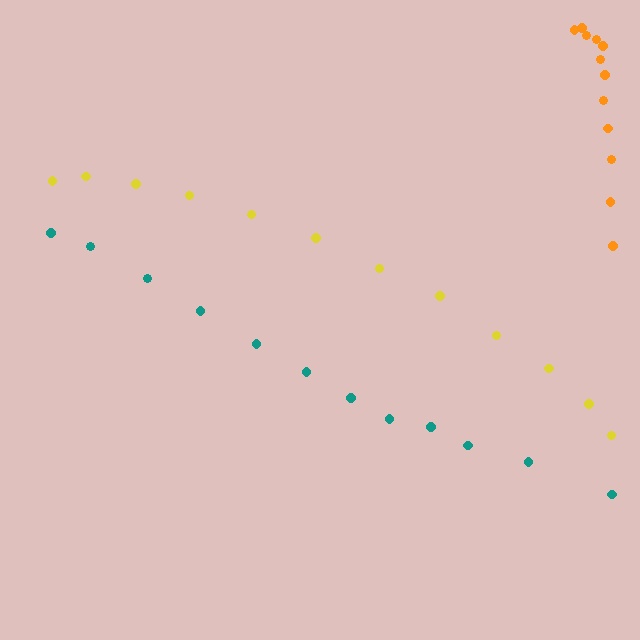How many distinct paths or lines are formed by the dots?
There are 3 distinct paths.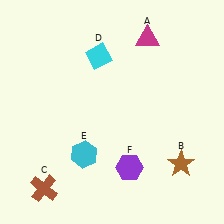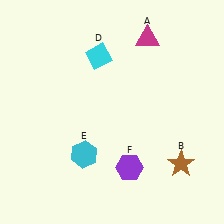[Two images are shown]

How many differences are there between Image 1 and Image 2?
There is 1 difference between the two images.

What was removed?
The brown cross (C) was removed in Image 2.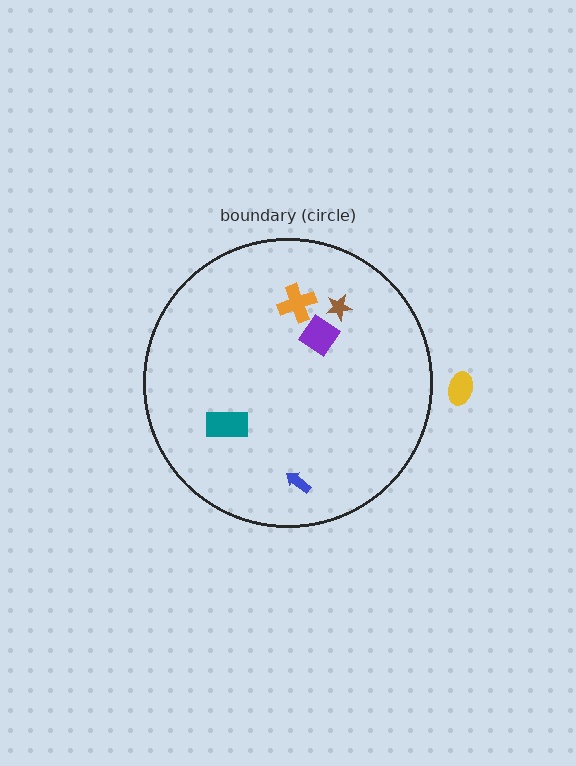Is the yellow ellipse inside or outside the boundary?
Outside.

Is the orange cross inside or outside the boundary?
Inside.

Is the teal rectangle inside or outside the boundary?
Inside.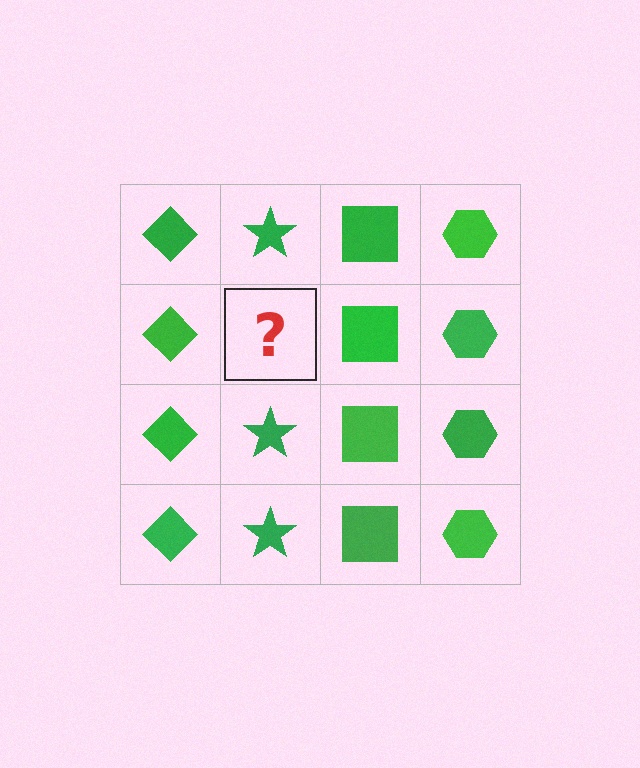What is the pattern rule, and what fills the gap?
The rule is that each column has a consistent shape. The gap should be filled with a green star.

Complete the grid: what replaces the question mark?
The question mark should be replaced with a green star.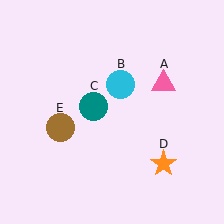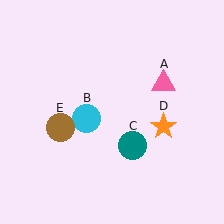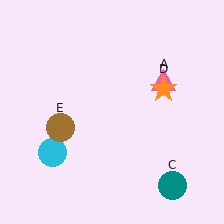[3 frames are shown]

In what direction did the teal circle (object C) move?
The teal circle (object C) moved down and to the right.